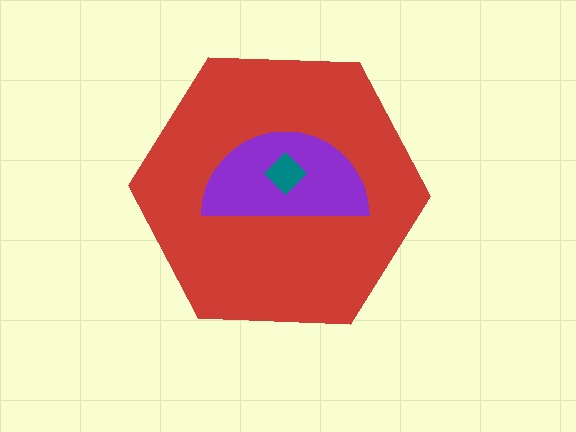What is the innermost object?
The teal diamond.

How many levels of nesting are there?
3.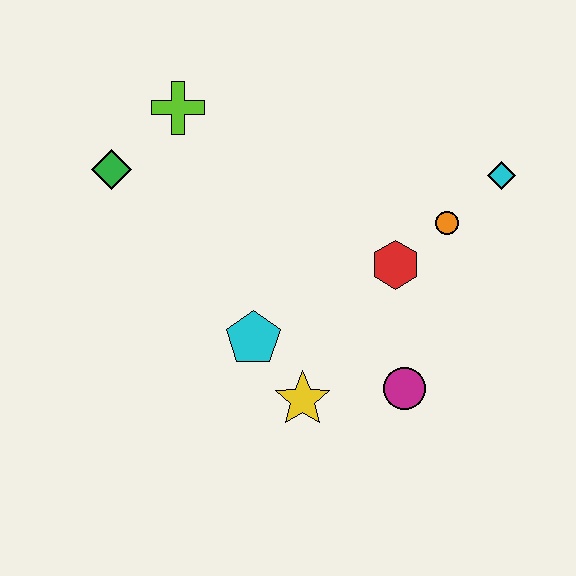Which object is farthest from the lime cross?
The magenta circle is farthest from the lime cross.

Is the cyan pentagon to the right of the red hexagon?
No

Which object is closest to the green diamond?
The lime cross is closest to the green diamond.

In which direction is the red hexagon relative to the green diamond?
The red hexagon is to the right of the green diamond.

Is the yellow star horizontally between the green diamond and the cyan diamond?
Yes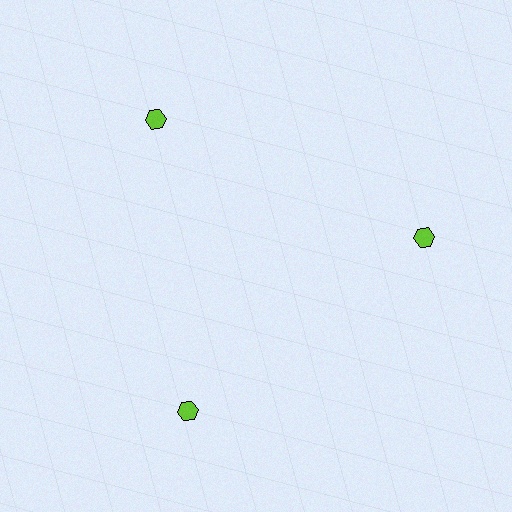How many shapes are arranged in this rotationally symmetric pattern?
There are 3 shapes, arranged in 3 groups of 1.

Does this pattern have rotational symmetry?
Yes, this pattern has 3-fold rotational symmetry. It looks the same after rotating 120 degrees around the center.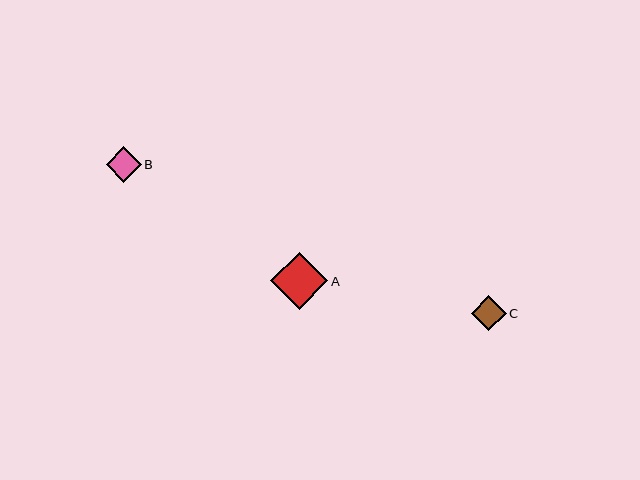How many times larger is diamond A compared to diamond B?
Diamond A is approximately 1.6 times the size of diamond B.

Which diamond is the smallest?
Diamond C is the smallest with a size of approximately 35 pixels.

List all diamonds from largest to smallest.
From largest to smallest: A, B, C.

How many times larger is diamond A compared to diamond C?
Diamond A is approximately 1.6 times the size of diamond C.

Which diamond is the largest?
Diamond A is the largest with a size of approximately 57 pixels.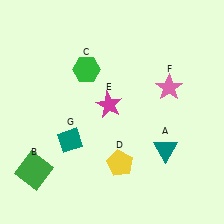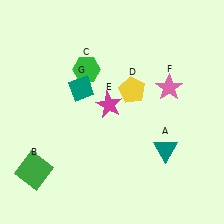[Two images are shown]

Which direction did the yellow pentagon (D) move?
The yellow pentagon (D) moved up.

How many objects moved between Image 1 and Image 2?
2 objects moved between the two images.